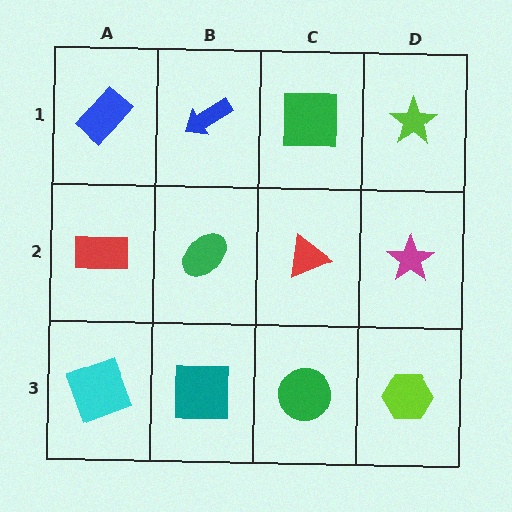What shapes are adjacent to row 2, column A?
A blue rectangle (row 1, column A), a cyan square (row 3, column A), a green ellipse (row 2, column B).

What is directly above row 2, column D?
A lime star.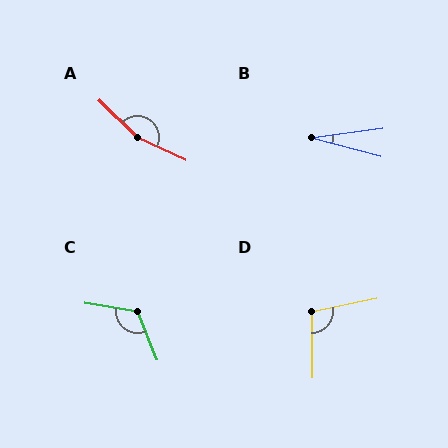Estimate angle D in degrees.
Approximately 101 degrees.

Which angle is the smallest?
B, at approximately 22 degrees.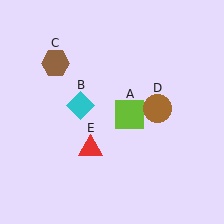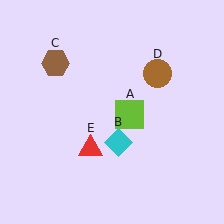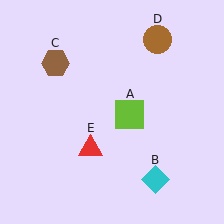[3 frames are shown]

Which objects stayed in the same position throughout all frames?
Lime square (object A) and brown hexagon (object C) and red triangle (object E) remained stationary.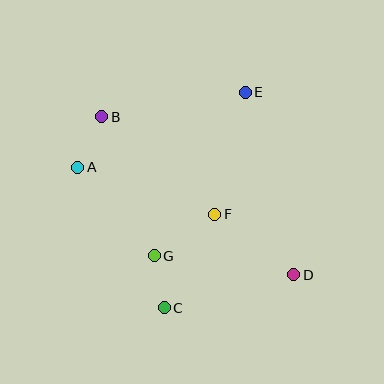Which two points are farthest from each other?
Points B and D are farthest from each other.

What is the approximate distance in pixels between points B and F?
The distance between B and F is approximately 149 pixels.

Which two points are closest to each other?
Points C and G are closest to each other.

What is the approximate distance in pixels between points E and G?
The distance between E and G is approximately 187 pixels.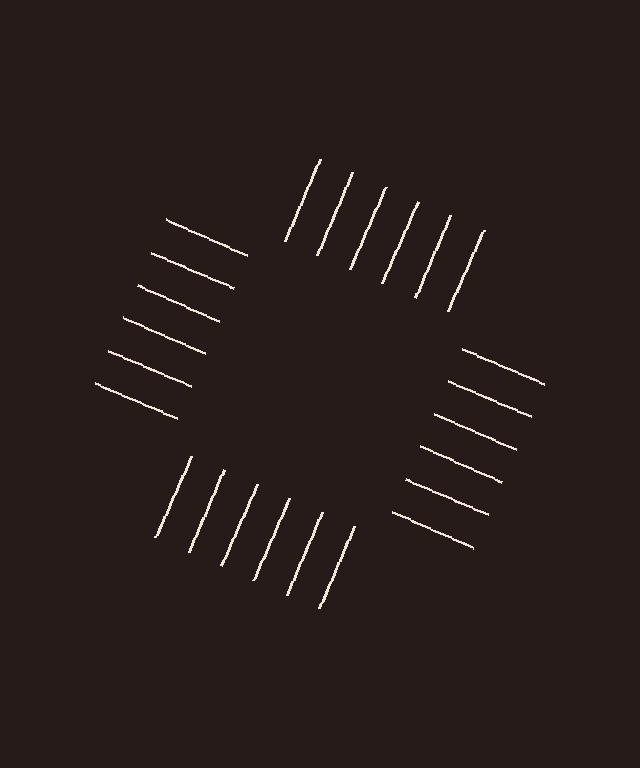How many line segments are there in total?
24 — 6 along each of the 4 edges.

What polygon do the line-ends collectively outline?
An illusory square — the line segments terminate on its edges but no continuous stroke is drawn.